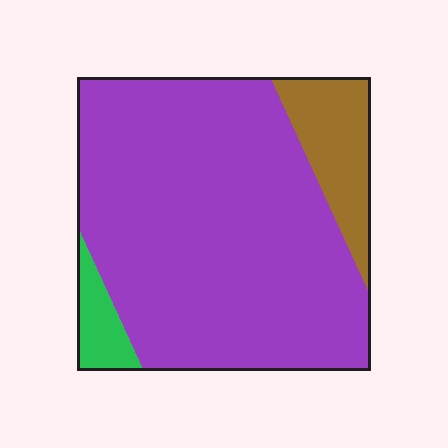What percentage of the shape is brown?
Brown takes up about one eighth (1/8) of the shape.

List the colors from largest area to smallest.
From largest to smallest: purple, brown, green.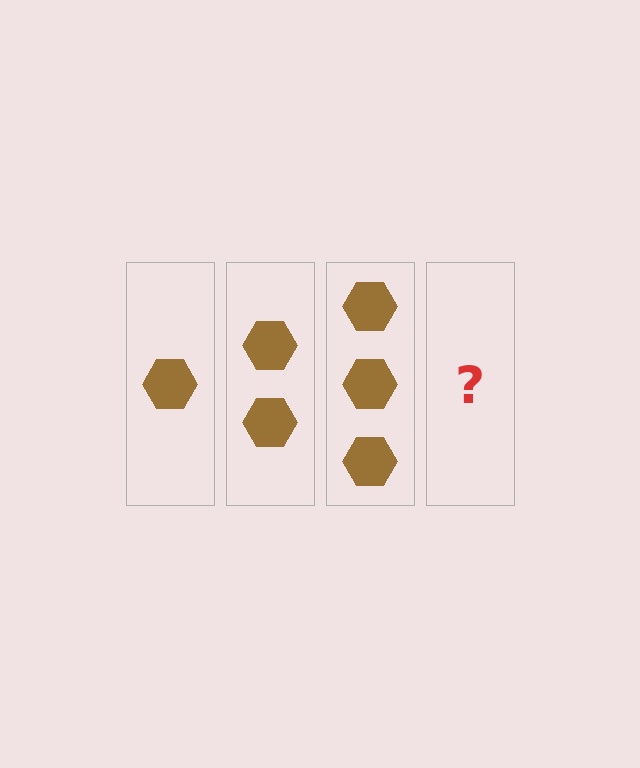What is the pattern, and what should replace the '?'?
The pattern is that each step adds one more hexagon. The '?' should be 4 hexagons.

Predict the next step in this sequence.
The next step is 4 hexagons.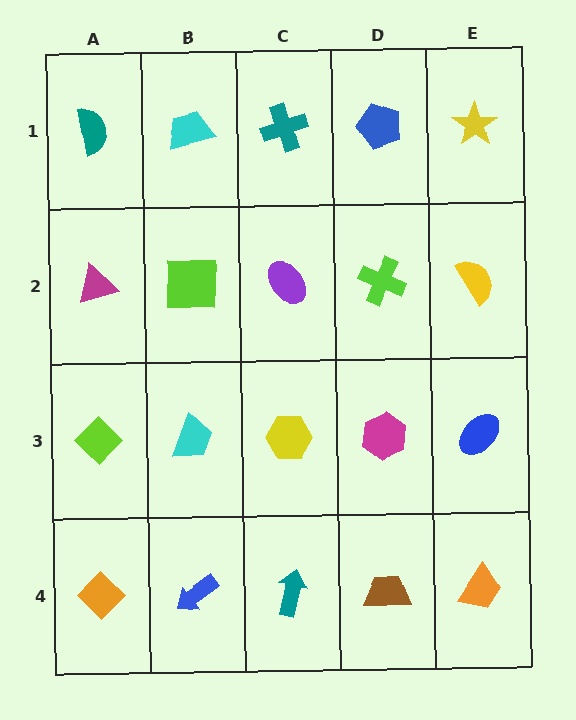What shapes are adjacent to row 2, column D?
A blue pentagon (row 1, column D), a magenta hexagon (row 3, column D), a purple ellipse (row 2, column C), a yellow semicircle (row 2, column E).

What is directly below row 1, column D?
A lime cross.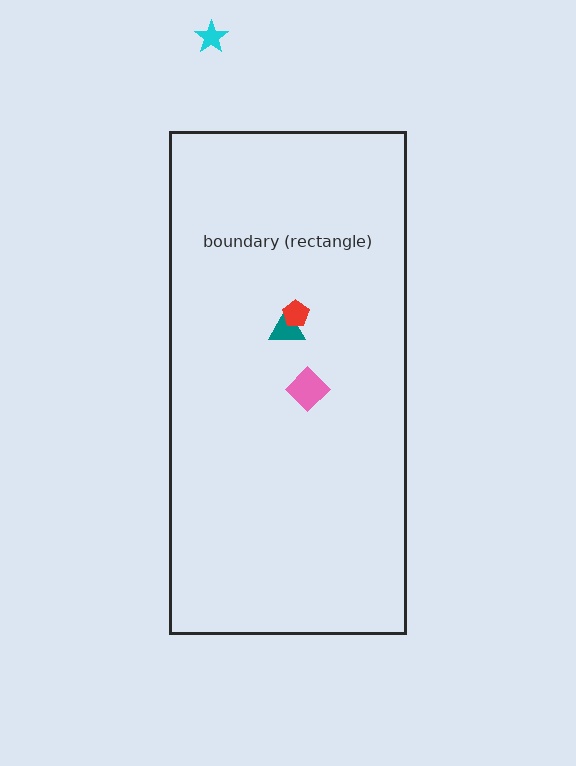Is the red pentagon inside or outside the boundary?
Inside.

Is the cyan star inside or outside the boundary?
Outside.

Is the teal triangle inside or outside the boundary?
Inside.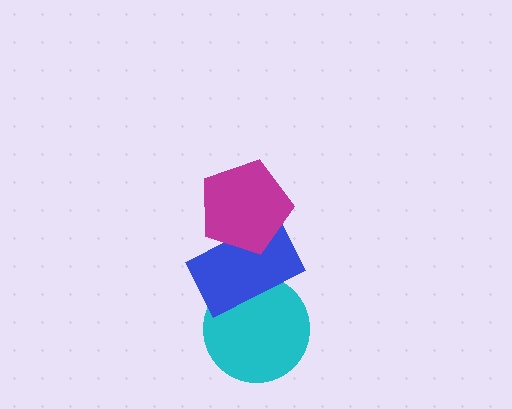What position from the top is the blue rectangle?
The blue rectangle is 2nd from the top.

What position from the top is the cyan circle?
The cyan circle is 3rd from the top.